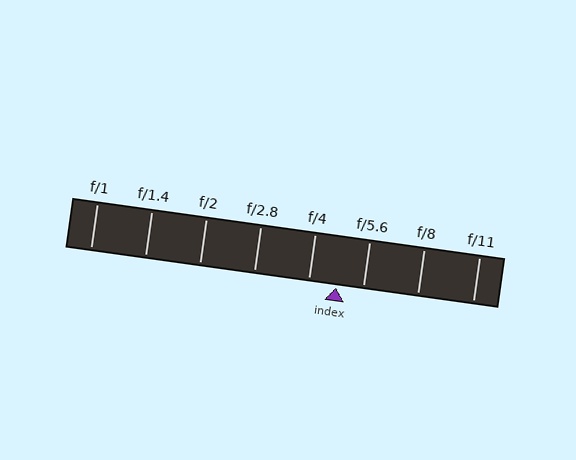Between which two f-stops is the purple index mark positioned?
The index mark is between f/4 and f/5.6.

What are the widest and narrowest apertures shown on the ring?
The widest aperture shown is f/1 and the narrowest is f/11.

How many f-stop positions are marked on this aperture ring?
There are 8 f-stop positions marked.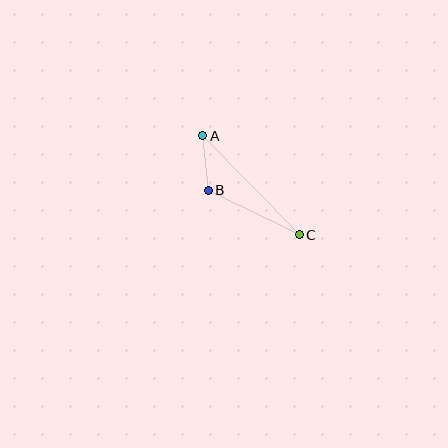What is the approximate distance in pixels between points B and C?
The distance between B and C is approximately 101 pixels.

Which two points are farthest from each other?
Points A and C are farthest from each other.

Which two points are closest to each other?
Points A and B are closest to each other.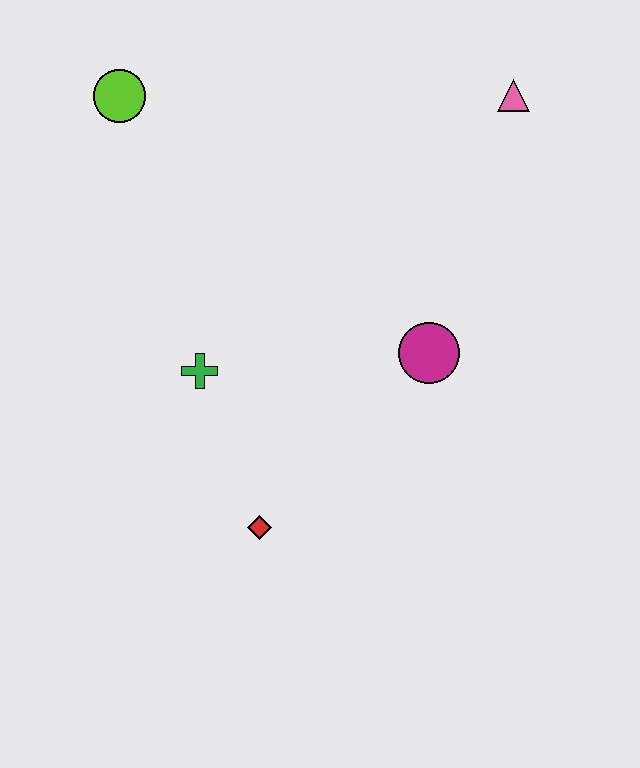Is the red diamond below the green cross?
Yes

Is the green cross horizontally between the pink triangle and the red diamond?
No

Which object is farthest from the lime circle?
The red diamond is farthest from the lime circle.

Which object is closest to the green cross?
The red diamond is closest to the green cross.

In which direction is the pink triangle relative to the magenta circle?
The pink triangle is above the magenta circle.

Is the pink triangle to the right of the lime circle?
Yes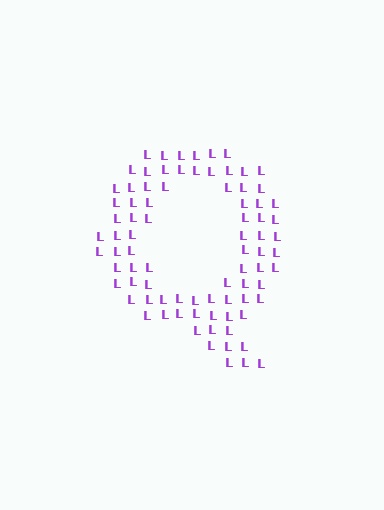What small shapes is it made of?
It is made of small letter L's.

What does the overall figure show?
The overall figure shows the letter Q.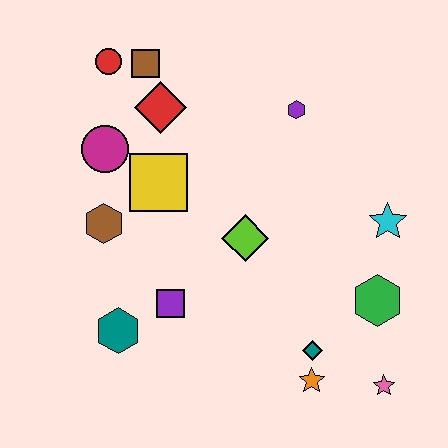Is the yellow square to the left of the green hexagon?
Yes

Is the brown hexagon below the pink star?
No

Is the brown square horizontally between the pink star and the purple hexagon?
No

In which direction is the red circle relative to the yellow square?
The red circle is above the yellow square.